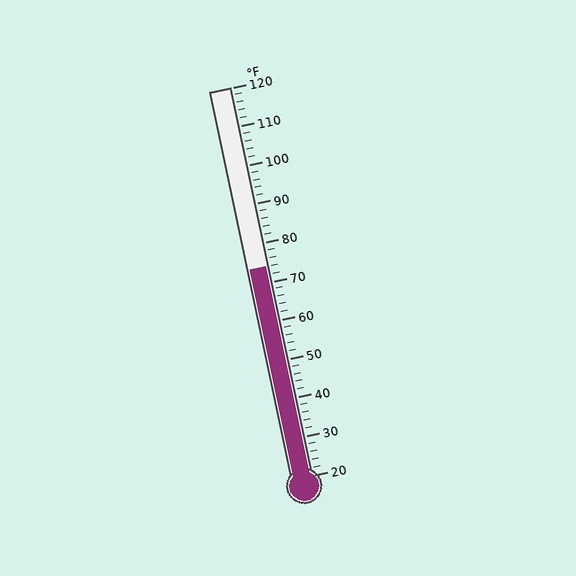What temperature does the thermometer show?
The thermometer shows approximately 74°F.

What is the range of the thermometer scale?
The thermometer scale ranges from 20°F to 120°F.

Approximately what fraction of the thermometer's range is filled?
The thermometer is filled to approximately 55% of its range.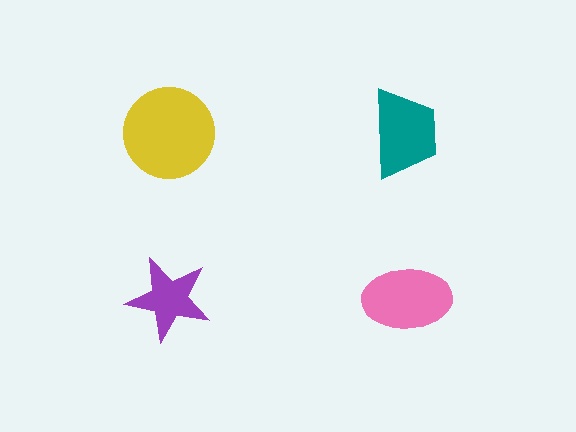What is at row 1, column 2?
A teal trapezoid.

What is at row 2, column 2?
A pink ellipse.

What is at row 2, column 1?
A purple star.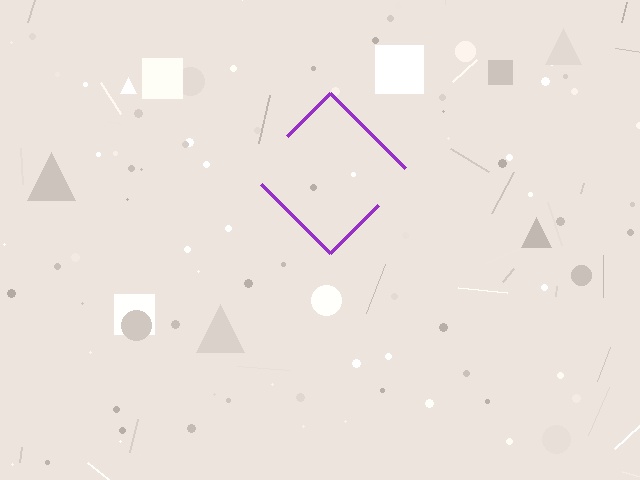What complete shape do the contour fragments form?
The contour fragments form a diamond.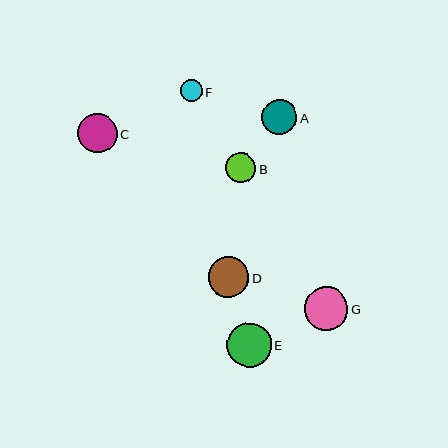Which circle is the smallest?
Circle F is the smallest with a size of approximately 22 pixels.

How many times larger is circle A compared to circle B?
Circle A is approximately 1.2 times the size of circle B.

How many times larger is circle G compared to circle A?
Circle G is approximately 1.2 times the size of circle A.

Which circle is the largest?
Circle E is the largest with a size of approximately 45 pixels.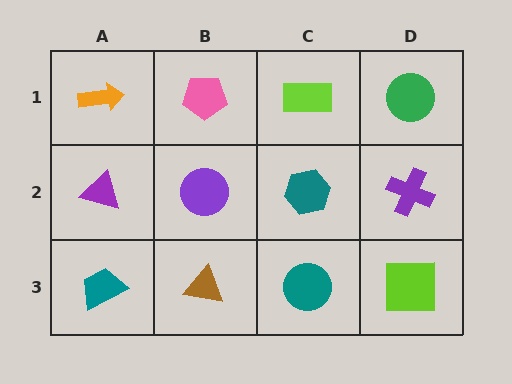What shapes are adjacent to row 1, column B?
A purple circle (row 2, column B), an orange arrow (row 1, column A), a lime rectangle (row 1, column C).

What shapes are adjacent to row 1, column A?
A purple triangle (row 2, column A), a pink pentagon (row 1, column B).